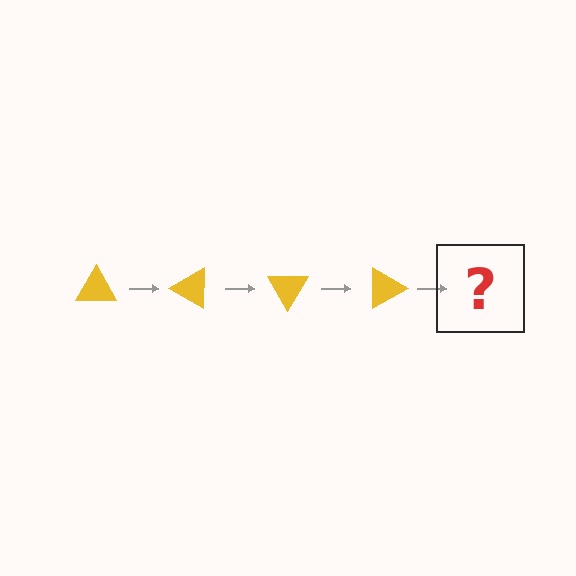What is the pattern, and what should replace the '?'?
The pattern is that the triangle rotates 30 degrees each step. The '?' should be a yellow triangle rotated 120 degrees.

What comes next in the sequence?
The next element should be a yellow triangle rotated 120 degrees.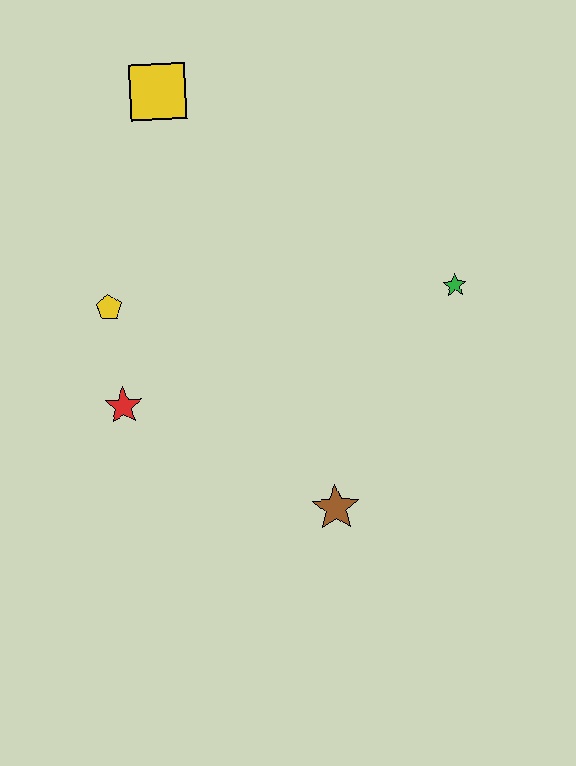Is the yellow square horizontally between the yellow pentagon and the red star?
No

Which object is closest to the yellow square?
The yellow pentagon is closest to the yellow square.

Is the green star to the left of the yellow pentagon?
No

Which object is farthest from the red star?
The green star is farthest from the red star.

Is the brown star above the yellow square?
No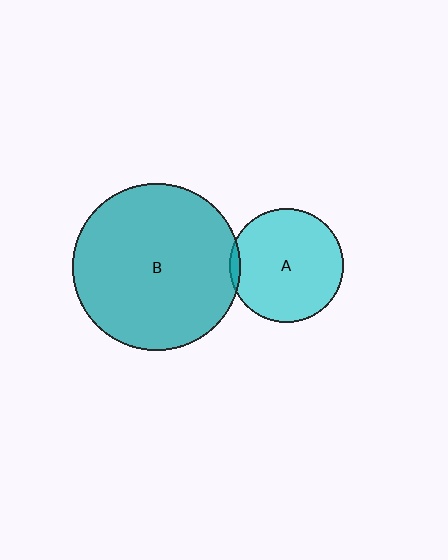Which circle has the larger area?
Circle B (teal).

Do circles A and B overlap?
Yes.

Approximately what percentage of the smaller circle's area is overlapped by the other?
Approximately 5%.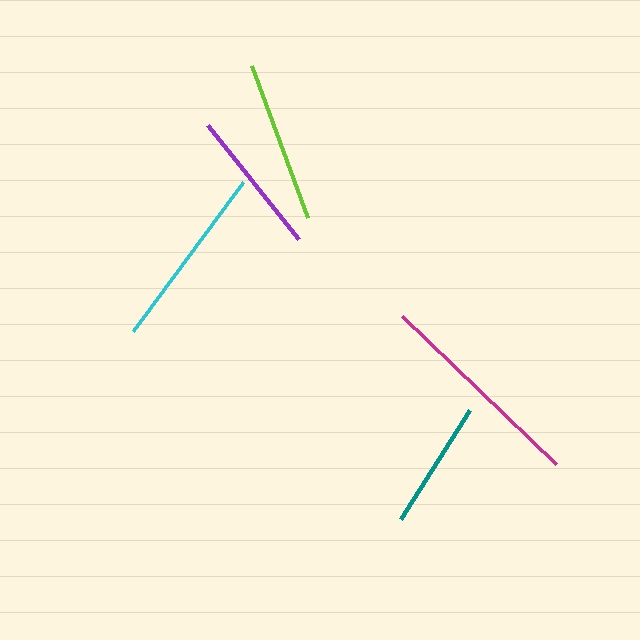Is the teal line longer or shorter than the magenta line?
The magenta line is longer than the teal line.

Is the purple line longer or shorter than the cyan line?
The cyan line is longer than the purple line.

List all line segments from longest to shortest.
From longest to shortest: magenta, cyan, lime, purple, teal.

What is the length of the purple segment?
The purple segment is approximately 146 pixels long.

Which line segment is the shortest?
The teal line is the shortest at approximately 128 pixels.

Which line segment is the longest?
The magenta line is the longest at approximately 214 pixels.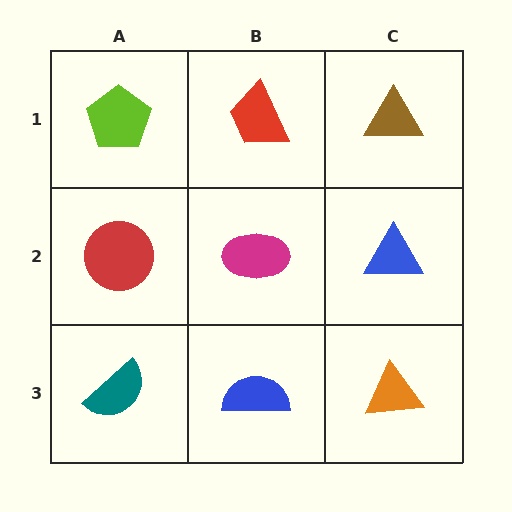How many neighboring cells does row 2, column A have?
3.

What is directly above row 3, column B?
A magenta ellipse.